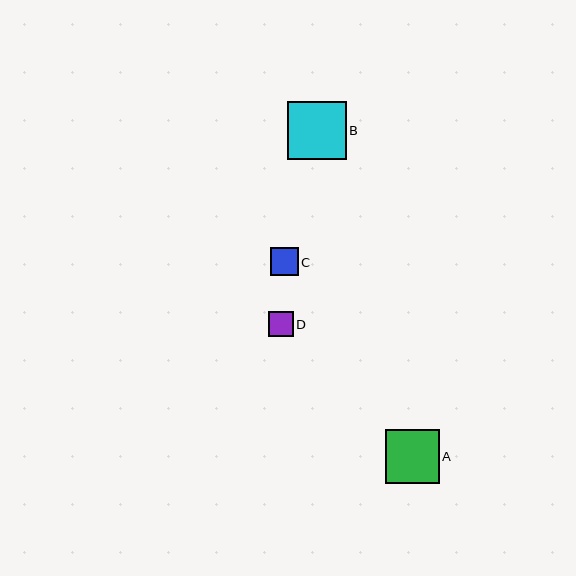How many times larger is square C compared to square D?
Square C is approximately 1.1 times the size of square D.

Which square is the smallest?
Square D is the smallest with a size of approximately 25 pixels.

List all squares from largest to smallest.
From largest to smallest: B, A, C, D.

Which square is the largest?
Square B is the largest with a size of approximately 58 pixels.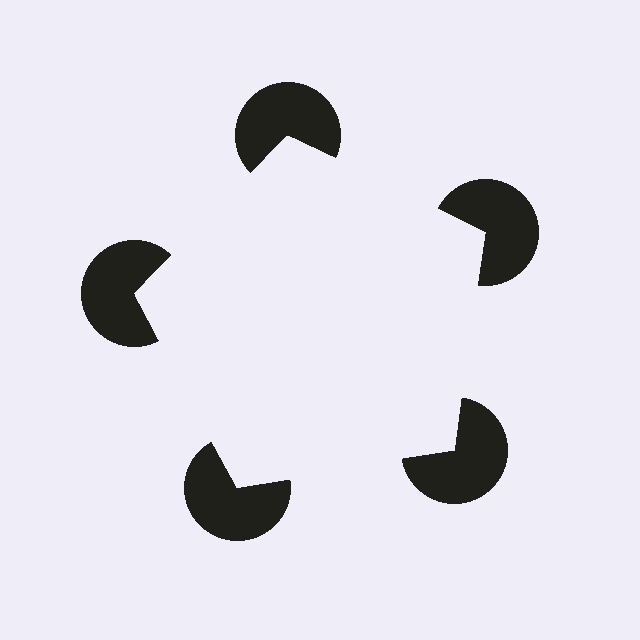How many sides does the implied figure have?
5 sides.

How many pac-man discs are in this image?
There are 5 — one at each vertex of the illusory pentagon.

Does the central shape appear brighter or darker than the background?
It typically appears slightly brighter than the background, even though no actual brightness change is drawn.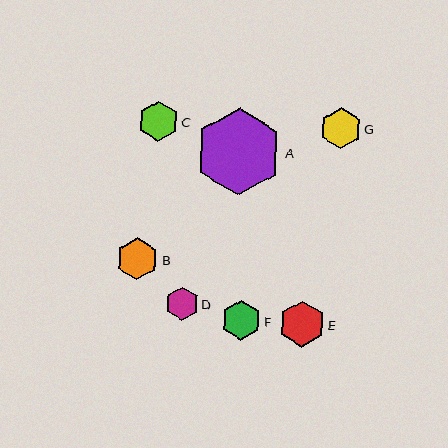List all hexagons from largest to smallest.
From largest to smallest: A, E, B, G, C, F, D.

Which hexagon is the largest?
Hexagon A is the largest with a size of approximately 87 pixels.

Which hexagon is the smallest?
Hexagon D is the smallest with a size of approximately 33 pixels.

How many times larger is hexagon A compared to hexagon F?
Hexagon A is approximately 2.2 times the size of hexagon F.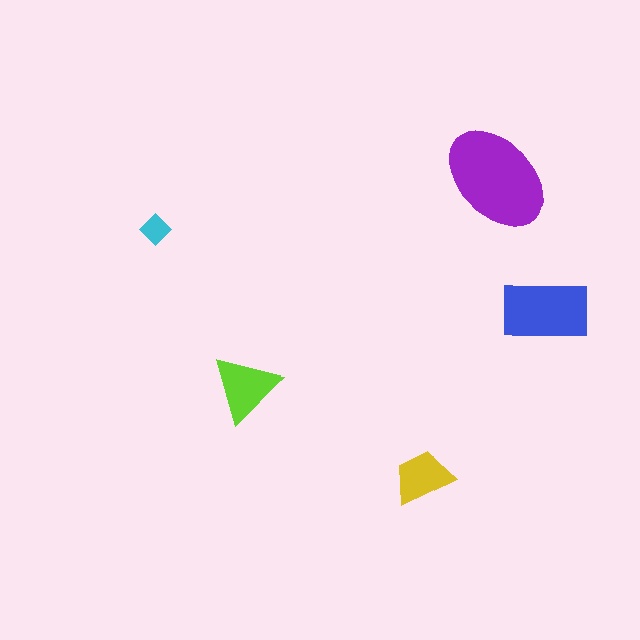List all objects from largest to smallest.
The purple ellipse, the blue rectangle, the lime triangle, the yellow trapezoid, the cyan diamond.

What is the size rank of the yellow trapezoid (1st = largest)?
4th.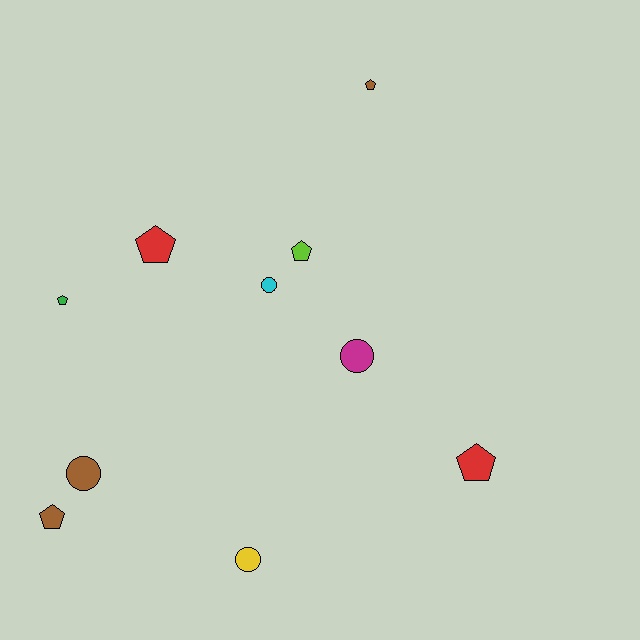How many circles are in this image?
There are 4 circles.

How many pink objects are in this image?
There are no pink objects.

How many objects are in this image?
There are 10 objects.